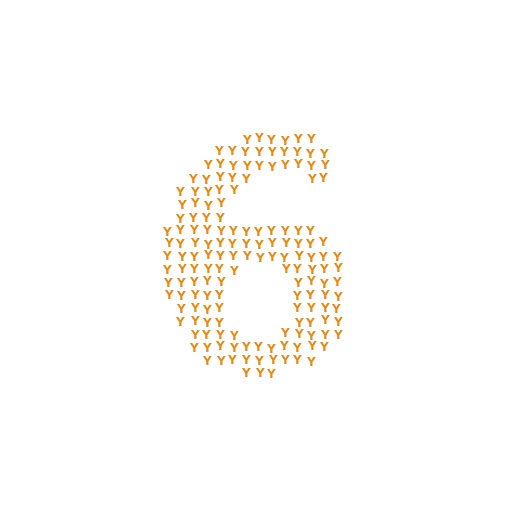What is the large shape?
The large shape is the digit 6.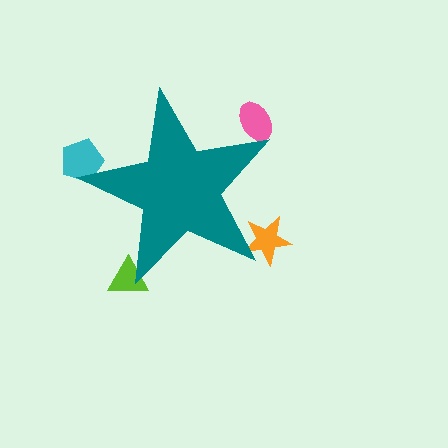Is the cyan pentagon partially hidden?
Yes, the cyan pentagon is partially hidden behind the teal star.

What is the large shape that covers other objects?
A teal star.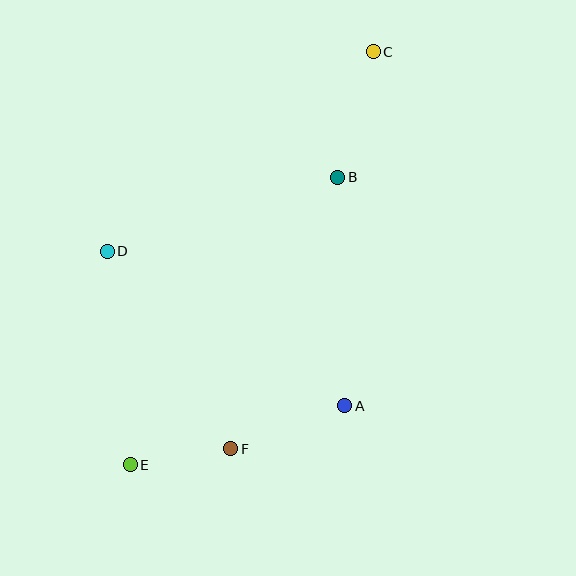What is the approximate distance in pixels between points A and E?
The distance between A and E is approximately 222 pixels.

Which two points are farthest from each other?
Points C and E are farthest from each other.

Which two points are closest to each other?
Points E and F are closest to each other.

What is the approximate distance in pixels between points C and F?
The distance between C and F is approximately 422 pixels.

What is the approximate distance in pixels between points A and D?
The distance between A and D is approximately 283 pixels.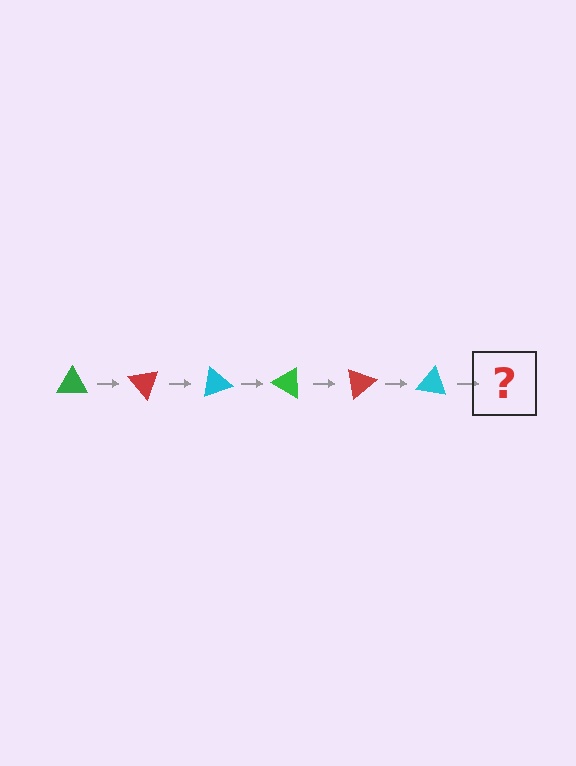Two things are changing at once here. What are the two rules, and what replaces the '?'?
The two rules are that it rotates 50 degrees each step and the color cycles through green, red, and cyan. The '?' should be a green triangle, rotated 300 degrees from the start.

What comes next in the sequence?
The next element should be a green triangle, rotated 300 degrees from the start.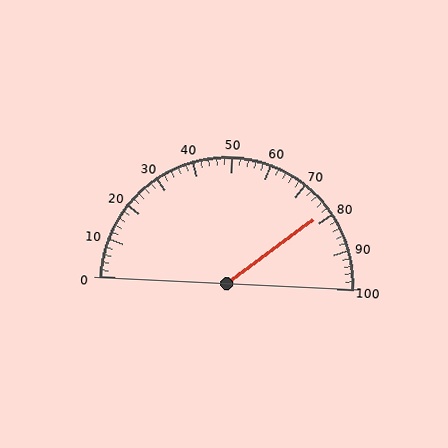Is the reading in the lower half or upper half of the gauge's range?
The reading is in the upper half of the range (0 to 100).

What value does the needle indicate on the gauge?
The needle indicates approximately 78.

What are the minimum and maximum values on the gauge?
The gauge ranges from 0 to 100.